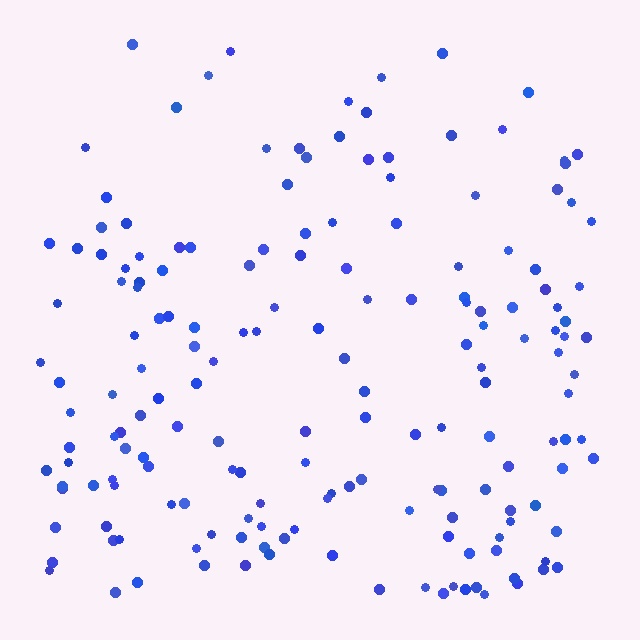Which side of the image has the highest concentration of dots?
The bottom.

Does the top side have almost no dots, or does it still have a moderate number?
Still a moderate number, just noticeably fewer than the bottom.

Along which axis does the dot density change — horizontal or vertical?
Vertical.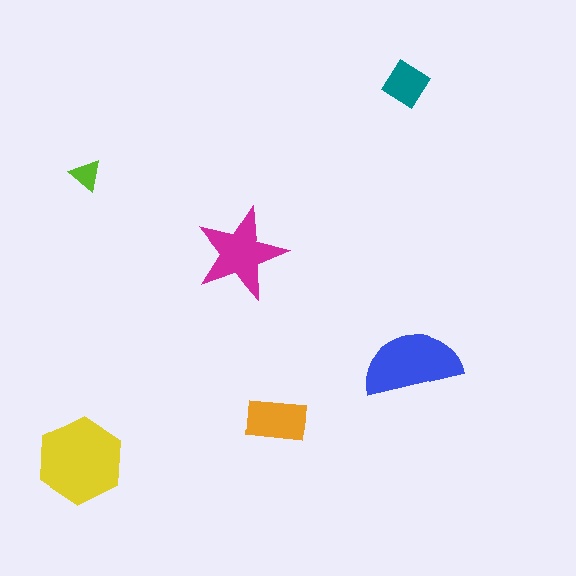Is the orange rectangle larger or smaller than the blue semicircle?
Smaller.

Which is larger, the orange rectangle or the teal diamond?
The orange rectangle.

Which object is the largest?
The yellow hexagon.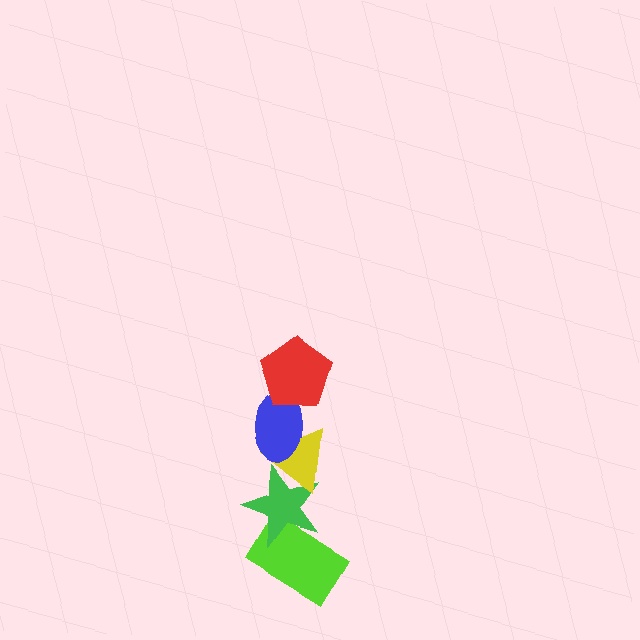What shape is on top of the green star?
The yellow triangle is on top of the green star.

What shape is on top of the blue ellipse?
The red pentagon is on top of the blue ellipse.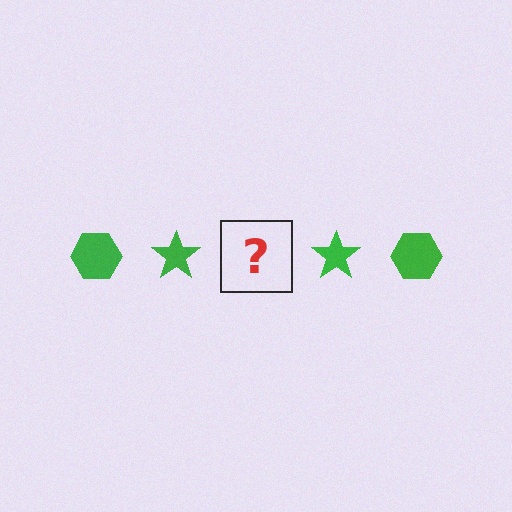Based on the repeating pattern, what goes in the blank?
The blank should be a green hexagon.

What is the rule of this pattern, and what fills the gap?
The rule is that the pattern cycles through hexagon, star shapes in green. The gap should be filled with a green hexagon.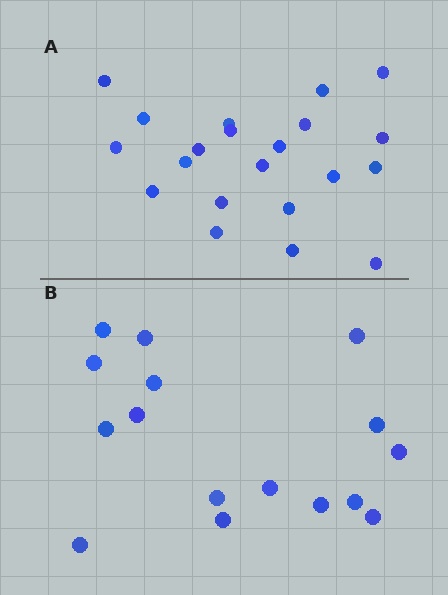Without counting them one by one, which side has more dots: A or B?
Region A (the top region) has more dots.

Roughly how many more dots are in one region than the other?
Region A has about 5 more dots than region B.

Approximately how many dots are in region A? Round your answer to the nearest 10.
About 20 dots. (The exact count is 21, which rounds to 20.)